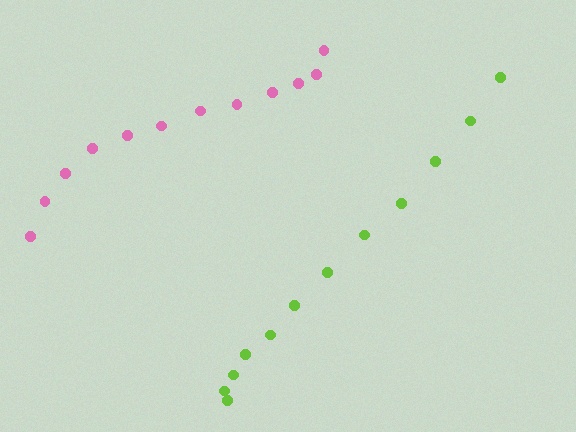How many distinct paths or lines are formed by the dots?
There are 2 distinct paths.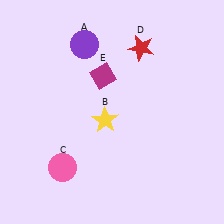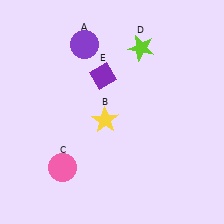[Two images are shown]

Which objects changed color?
D changed from red to lime. E changed from magenta to purple.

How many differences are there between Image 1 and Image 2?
There are 2 differences between the two images.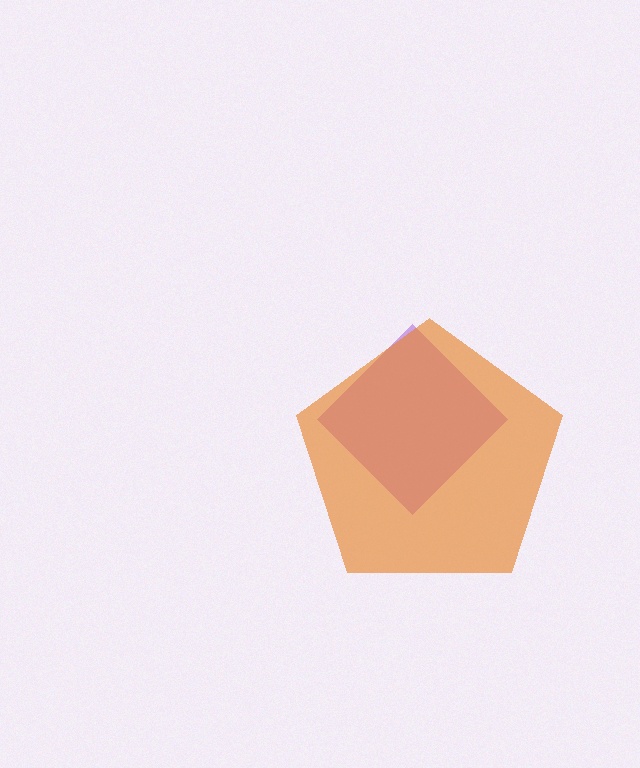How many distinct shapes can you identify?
There are 2 distinct shapes: a purple diamond, an orange pentagon.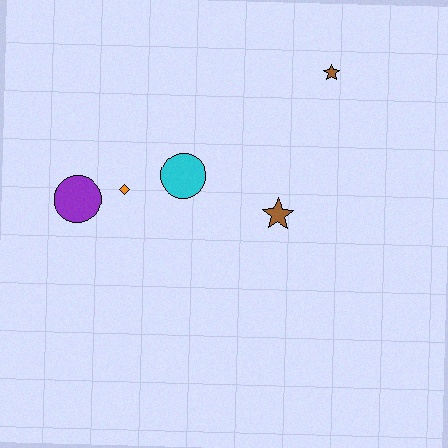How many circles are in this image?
There are 2 circles.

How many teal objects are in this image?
There are no teal objects.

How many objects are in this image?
There are 5 objects.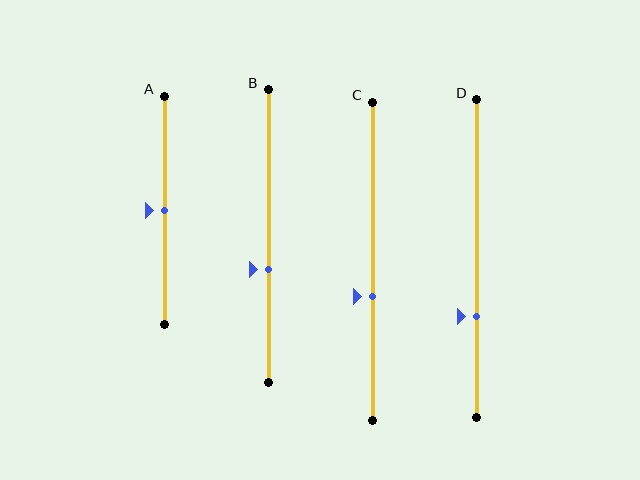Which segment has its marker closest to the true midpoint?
Segment A has its marker closest to the true midpoint.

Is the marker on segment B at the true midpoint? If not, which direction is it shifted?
No, the marker on segment B is shifted downward by about 12% of the segment length.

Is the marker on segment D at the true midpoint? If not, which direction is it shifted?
No, the marker on segment D is shifted downward by about 18% of the segment length.